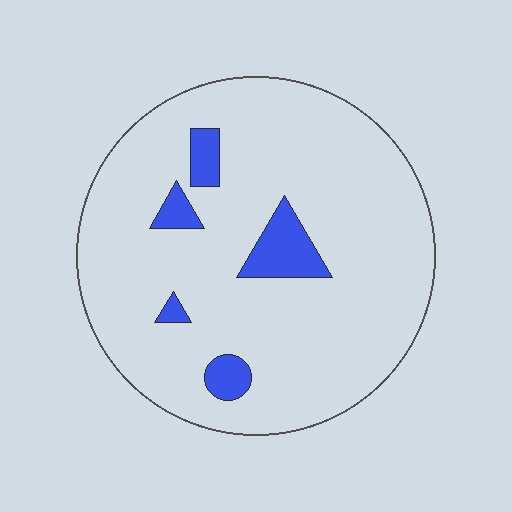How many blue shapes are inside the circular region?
5.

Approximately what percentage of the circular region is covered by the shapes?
Approximately 10%.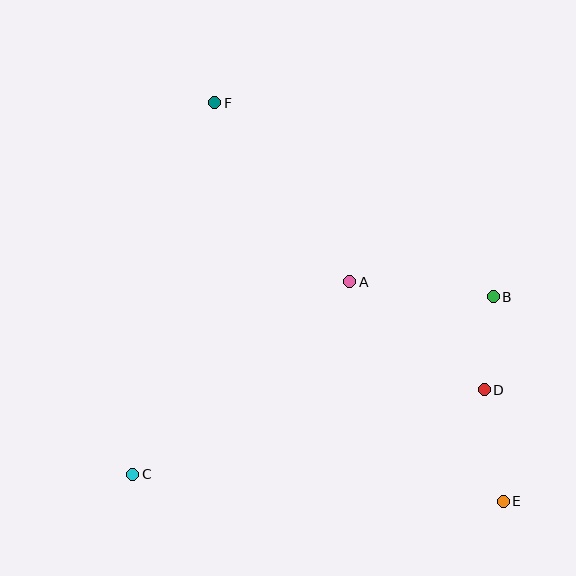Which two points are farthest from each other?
Points E and F are farthest from each other.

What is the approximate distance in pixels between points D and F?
The distance between D and F is approximately 394 pixels.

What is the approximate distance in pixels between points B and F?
The distance between B and F is approximately 339 pixels.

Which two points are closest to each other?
Points B and D are closest to each other.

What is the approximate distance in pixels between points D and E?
The distance between D and E is approximately 113 pixels.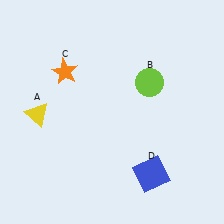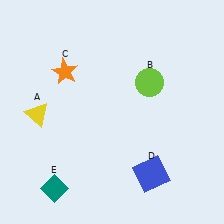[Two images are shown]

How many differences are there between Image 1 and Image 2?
There is 1 difference between the two images.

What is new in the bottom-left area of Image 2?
A teal diamond (E) was added in the bottom-left area of Image 2.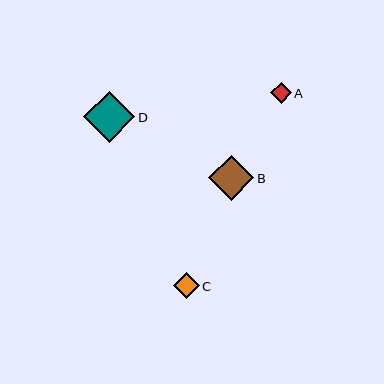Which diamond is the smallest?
Diamond A is the smallest with a size of approximately 21 pixels.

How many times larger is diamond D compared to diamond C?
Diamond D is approximately 2.0 times the size of diamond C.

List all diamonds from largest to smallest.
From largest to smallest: D, B, C, A.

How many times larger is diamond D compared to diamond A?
Diamond D is approximately 2.5 times the size of diamond A.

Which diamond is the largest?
Diamond D is the largest with a size of approximately 52 pixels.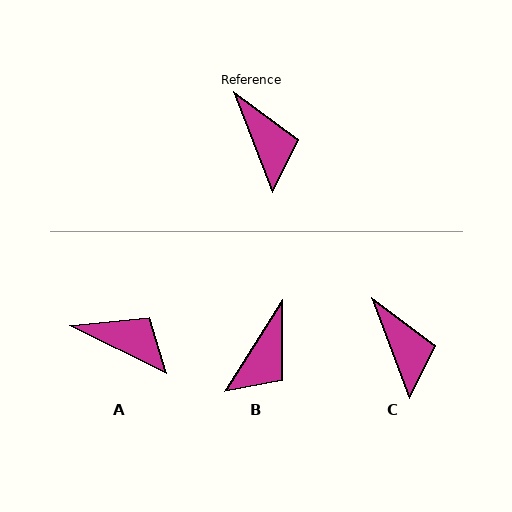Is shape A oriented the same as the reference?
No, it is off by about 43 degrees.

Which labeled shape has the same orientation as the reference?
C.